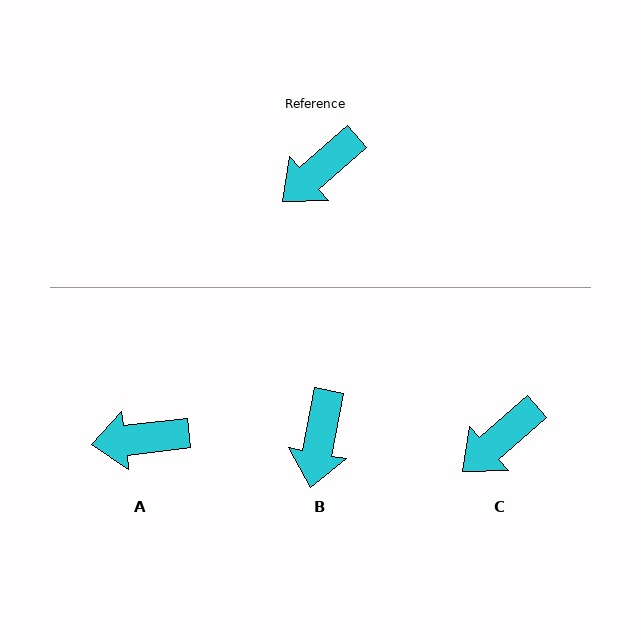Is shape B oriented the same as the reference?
No, it is off by about 38 degrees.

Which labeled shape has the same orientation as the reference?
C.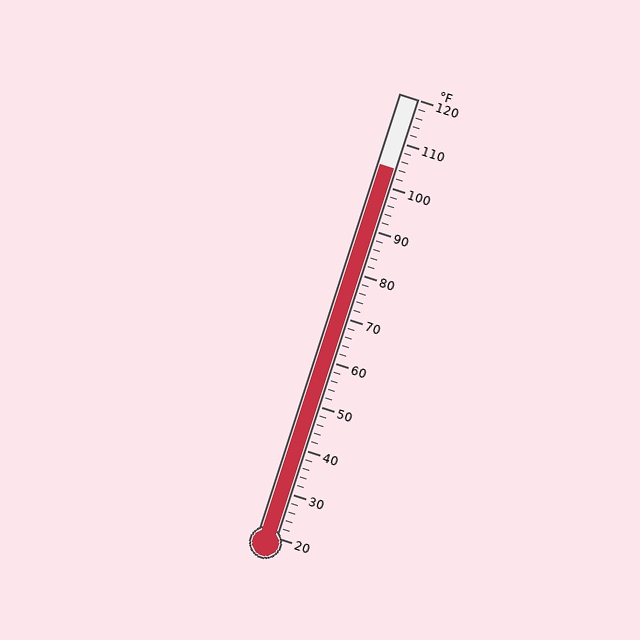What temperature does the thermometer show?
The thermometer shows approximately 104°F.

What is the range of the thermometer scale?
The thermometer scale ranges from 20°F to 120°F.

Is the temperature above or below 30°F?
The temperature is above 30°F.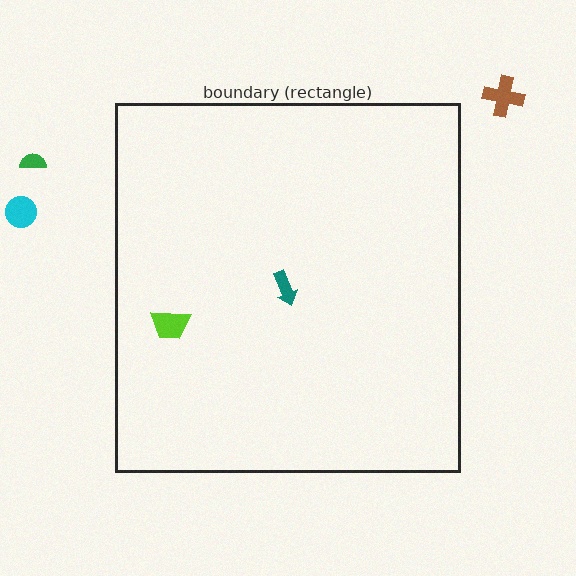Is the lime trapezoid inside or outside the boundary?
Inside.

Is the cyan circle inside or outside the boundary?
Outside.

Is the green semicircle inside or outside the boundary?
Outside.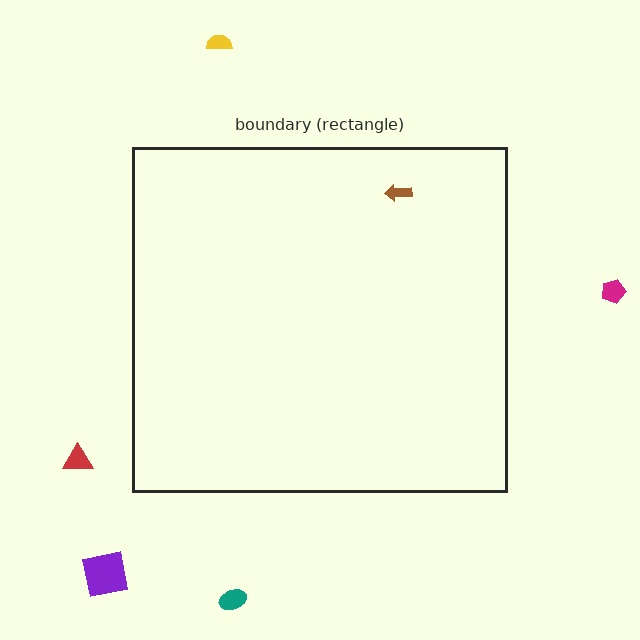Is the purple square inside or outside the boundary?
Outside.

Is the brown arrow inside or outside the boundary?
Inside.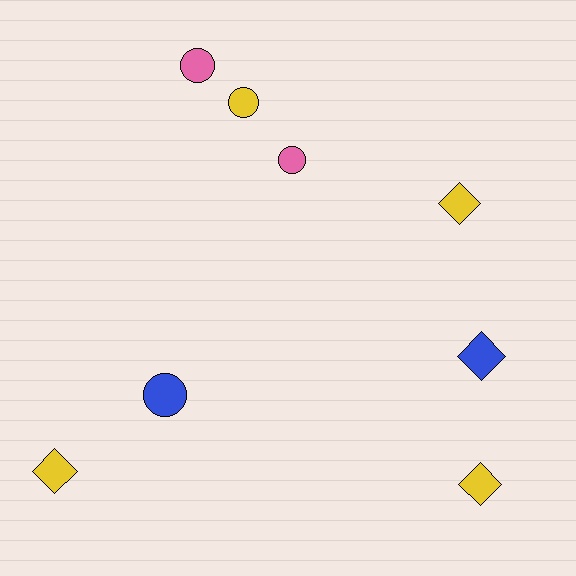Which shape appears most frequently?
Circle, with 4 objects.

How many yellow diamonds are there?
There are 3 yellow diamonds.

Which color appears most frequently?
Yellow, with 4 objects.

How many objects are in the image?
There are 8 objects.